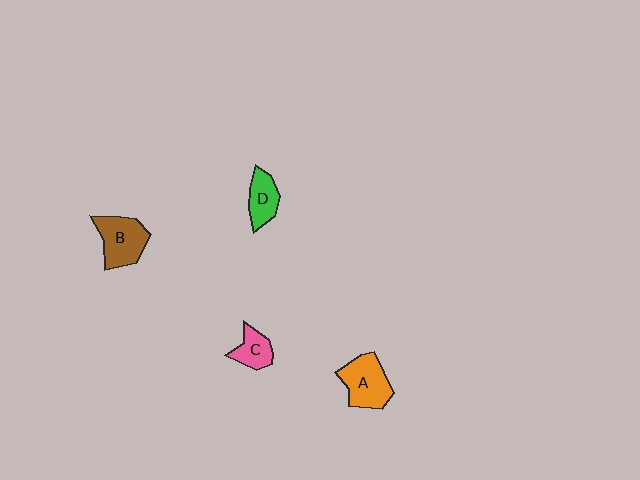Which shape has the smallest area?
Shape C (pink).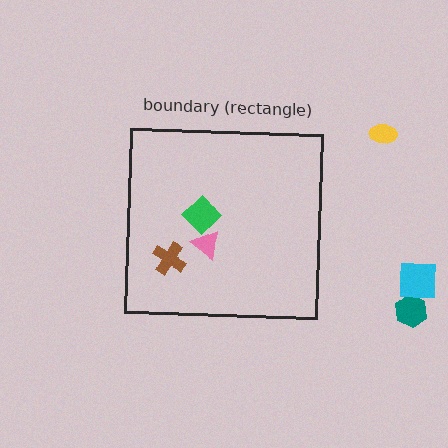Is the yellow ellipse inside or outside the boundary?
Outside.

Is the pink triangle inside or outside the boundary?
Inside.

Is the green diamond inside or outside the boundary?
Inside.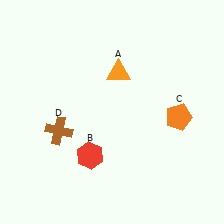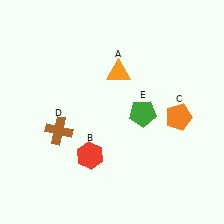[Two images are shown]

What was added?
A green pentagon (E) was added in Image 2.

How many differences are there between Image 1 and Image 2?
There is 1 difference between the two images.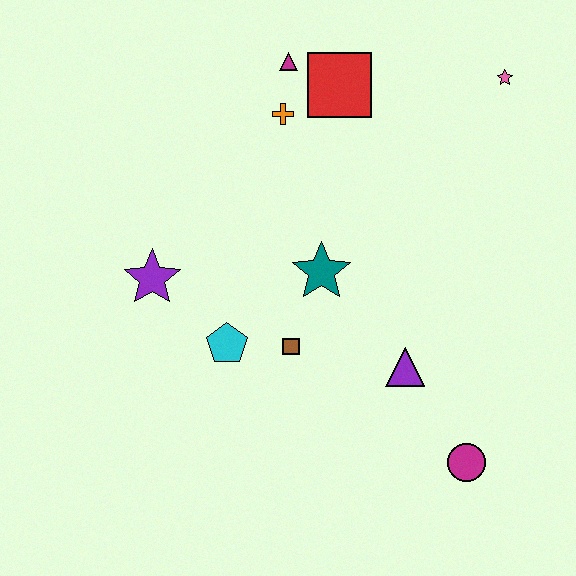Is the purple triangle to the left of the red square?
No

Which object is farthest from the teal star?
The pink star is farthest from the teal star.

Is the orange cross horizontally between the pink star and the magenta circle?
No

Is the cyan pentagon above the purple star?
No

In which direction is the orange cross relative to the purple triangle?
The orange cross is above the purple triangle.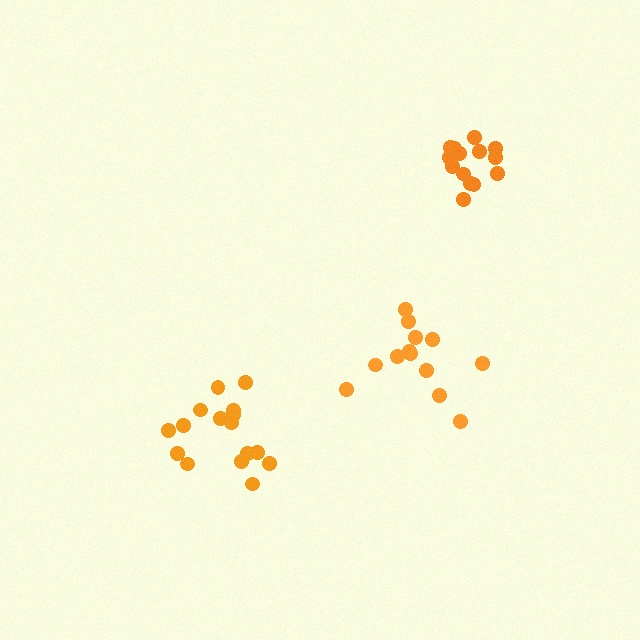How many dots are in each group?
Group 1: 13 dots, Group 2: 16 dots, Group 3: 14 dots (43 total).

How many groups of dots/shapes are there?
There are 3 groups.